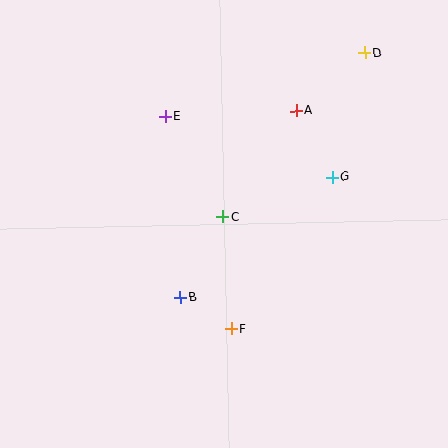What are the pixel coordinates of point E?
Point E is at (165, 117).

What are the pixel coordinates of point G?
Point G is at (332, 177).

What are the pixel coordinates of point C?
Point C is at (223, 217).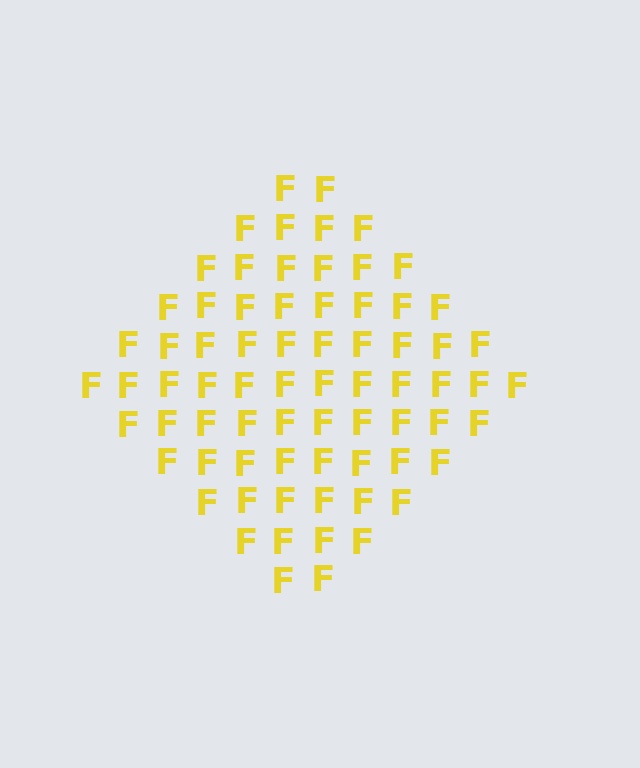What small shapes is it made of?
It is made of small letter F's.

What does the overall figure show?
The overall figure shows a diamond.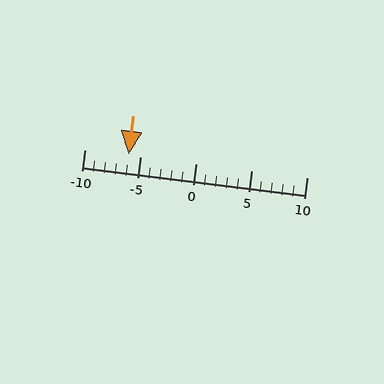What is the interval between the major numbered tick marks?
The major tick marks are spaced 5 units apart.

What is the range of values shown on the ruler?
The ruler shows values from -10 to 10.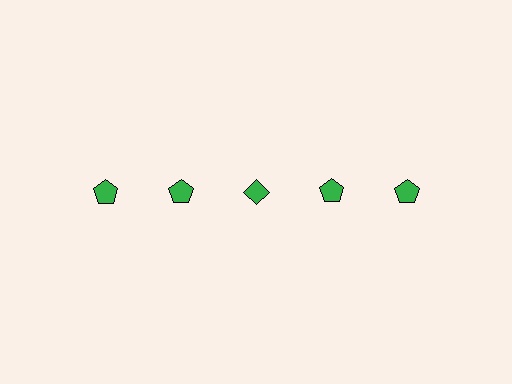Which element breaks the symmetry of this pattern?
The green diamond in the top row, center column breaks the symmetry. All other shapes are green pentagons.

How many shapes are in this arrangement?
There are 5 shapes arranged in a grid pattern.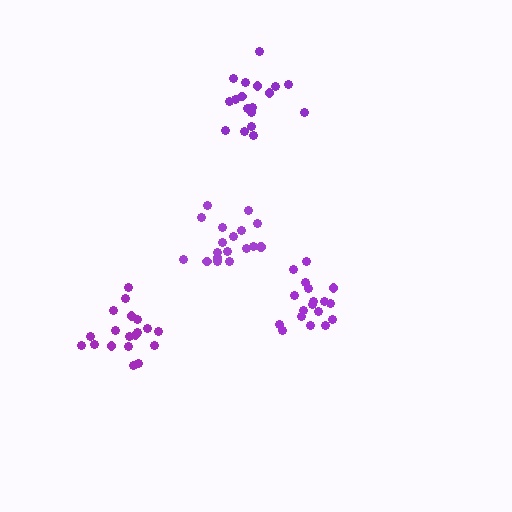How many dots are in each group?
Group 1: 18 dots, Group 2: 19 dots, Group 3: 18 dots, Group 4: 18 dots (73 total).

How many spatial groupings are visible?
There are 4 spatial groupings.